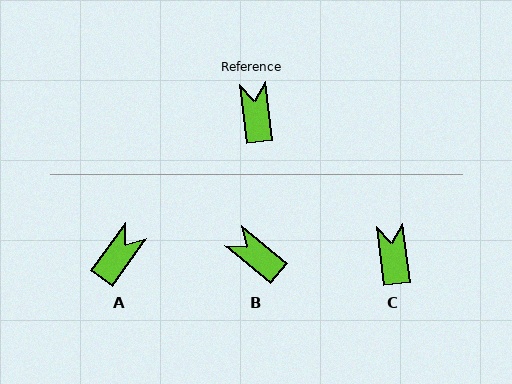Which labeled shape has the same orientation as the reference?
C.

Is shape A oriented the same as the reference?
No, it is off by about 43 degrees.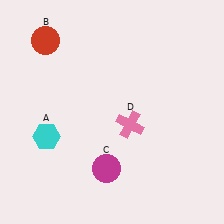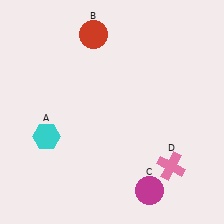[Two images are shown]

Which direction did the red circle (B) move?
The red circle (B) moved right.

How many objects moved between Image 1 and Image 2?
3 objects moved between the two images.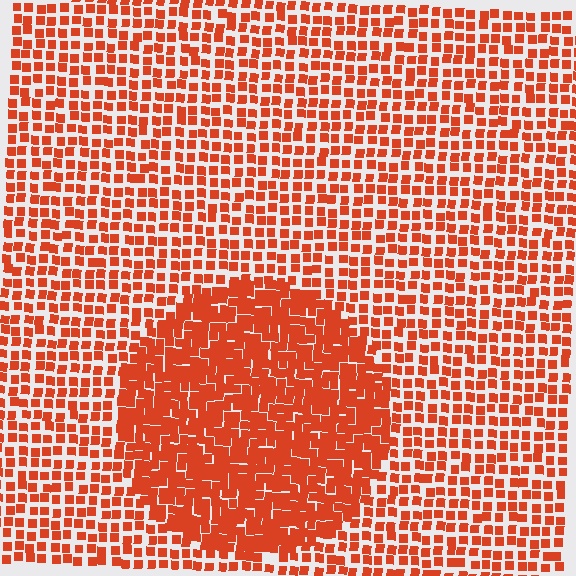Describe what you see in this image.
The image contains small red elements arranged at two different densities. A circle-shaped region is visible where the elements are more densely packed than the surrounding area.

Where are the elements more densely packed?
The elements are more densely packed inside the circle boundary.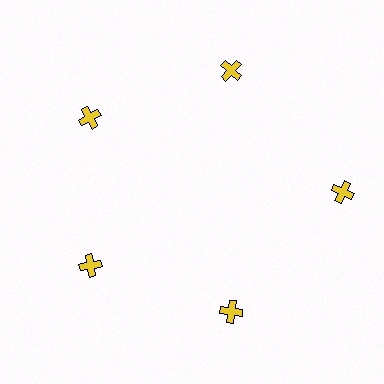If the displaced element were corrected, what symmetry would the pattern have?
It would have 5-fold rotational symmetry — the pattern would map onto itself every 72 degrees.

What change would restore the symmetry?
The symmetry would be restored by moving it inward, back onto the ring so that all 5 crosses sit at equal angles and equal distance from the center.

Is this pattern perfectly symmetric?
No. The 5 yellow crosses are arranged in a ring, but one element near the 3 o'clock position is pushed outward from the center, breaking the 5-fold rotational symmetry.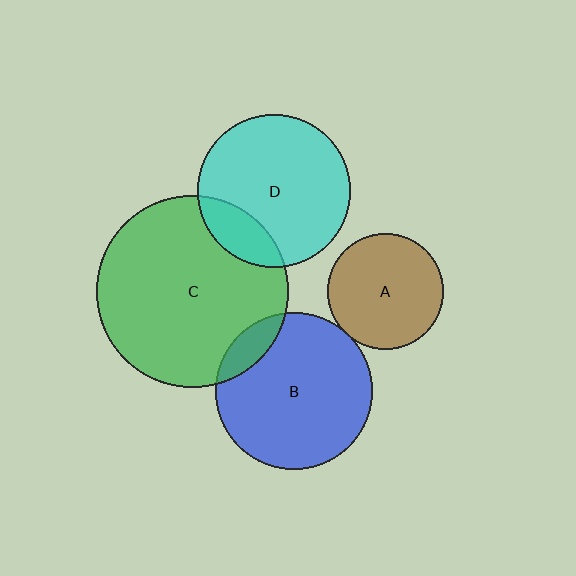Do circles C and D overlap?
Yes.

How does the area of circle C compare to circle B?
Approximately 1.5 times.